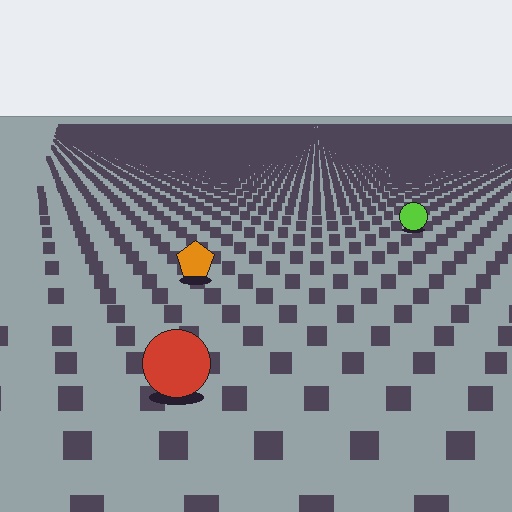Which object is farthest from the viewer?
The lime circle is farthest from the viewer. It appears smaller and the ground texture around it is denser.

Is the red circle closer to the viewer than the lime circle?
Yes. The red circle is closer — you can tell from the texture gradient: the ground texture is coarser near it.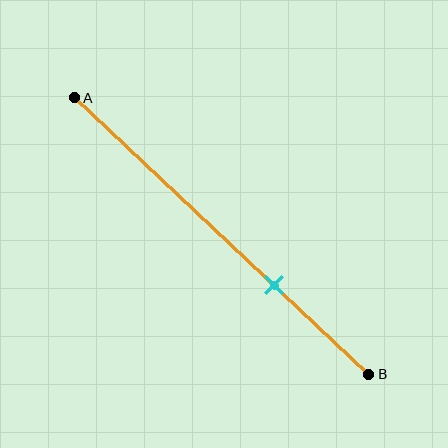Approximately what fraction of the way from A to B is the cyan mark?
The cyan mark is approximately 70% of the way from A to B.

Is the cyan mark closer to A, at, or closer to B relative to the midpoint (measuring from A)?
The cyan mark is closer to point B than the midpoint of segment AB.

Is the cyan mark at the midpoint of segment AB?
No, the mark is at about 70% from A, not at the 50% midpoint.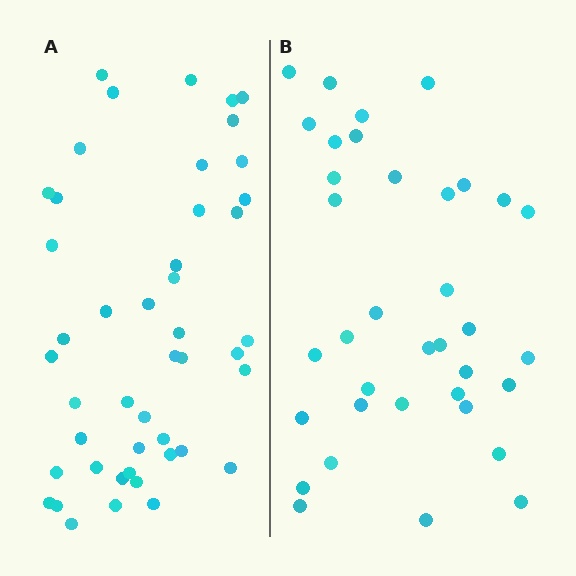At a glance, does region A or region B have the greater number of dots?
Region A (the left region) has more dots.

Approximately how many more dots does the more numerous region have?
Region A has roughly 10 or so more dots than region B.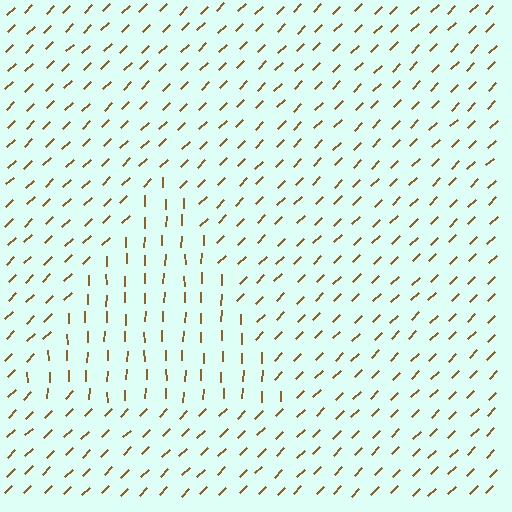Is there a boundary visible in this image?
Yes, there is a texture boundary formed by a change in line orientation.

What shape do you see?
I see a triangle.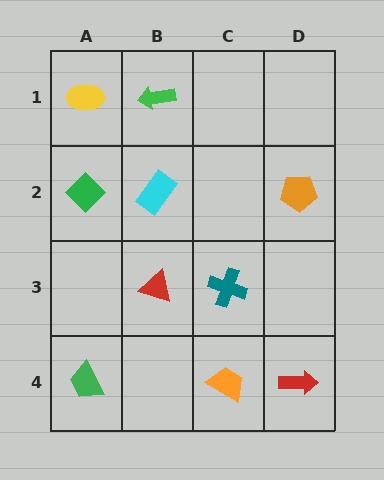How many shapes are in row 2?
3 shapes.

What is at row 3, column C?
A teal cross.